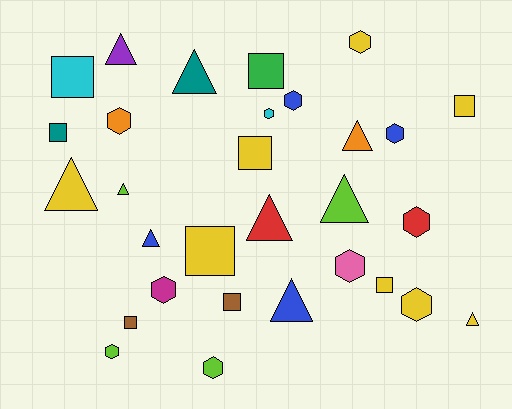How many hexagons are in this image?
There are 11 hexagons.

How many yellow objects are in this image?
There are 8 yellow objects.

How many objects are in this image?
There are 30 objects.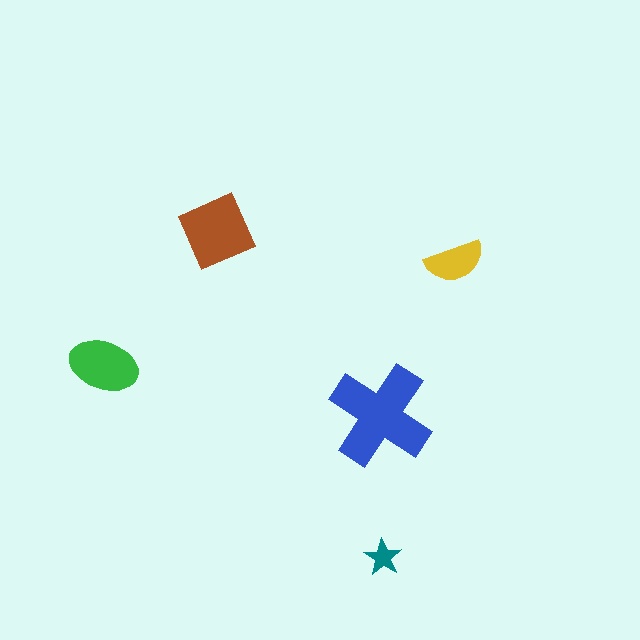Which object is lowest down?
The teal star is bottommost.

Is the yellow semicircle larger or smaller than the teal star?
Larger.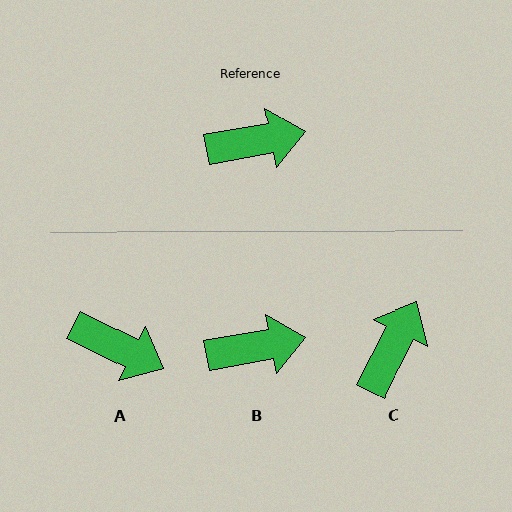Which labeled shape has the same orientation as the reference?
B.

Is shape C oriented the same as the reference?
No, it is off by about 52 degrees.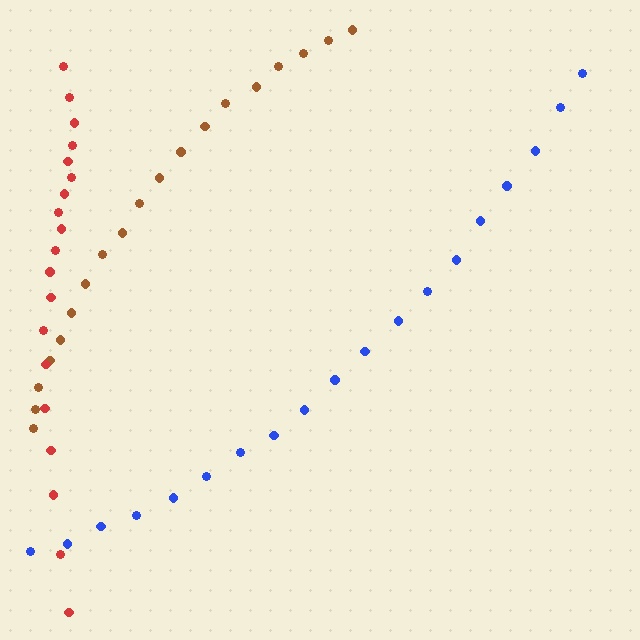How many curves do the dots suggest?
There are 3 distinct paths.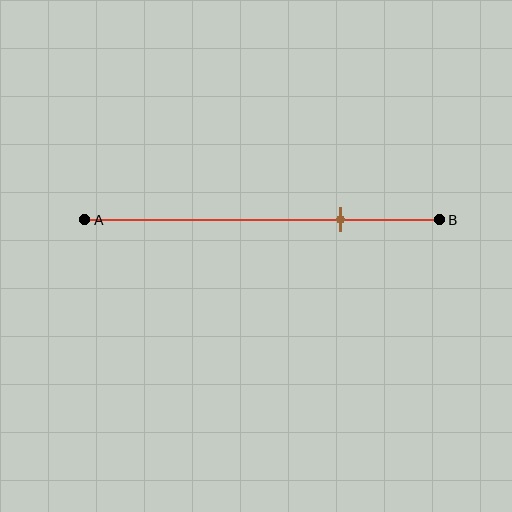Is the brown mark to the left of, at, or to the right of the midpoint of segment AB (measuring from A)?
The brown mark is to the right of the midpoint of segment AB.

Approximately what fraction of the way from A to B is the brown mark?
The brown mark is approximately 70% of the way from A to B.